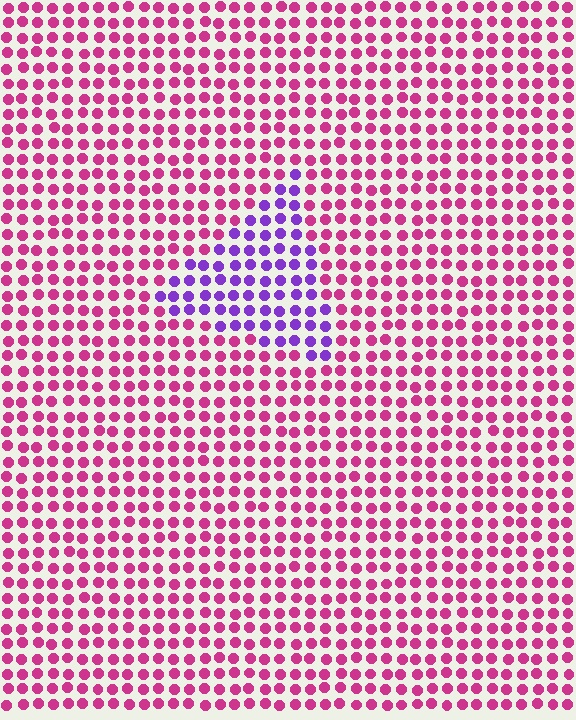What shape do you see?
I see a triangle.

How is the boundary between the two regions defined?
The boundary is defined purely by a slight shift in hue (about 54 degrees). Spacing, size, and orientation are identical on both sides.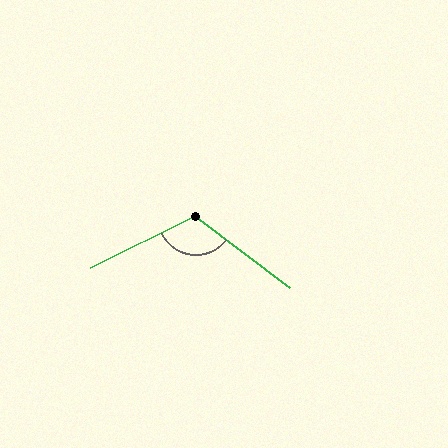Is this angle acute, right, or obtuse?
It is obtuse.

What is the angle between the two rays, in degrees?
Approximately 117 degrees.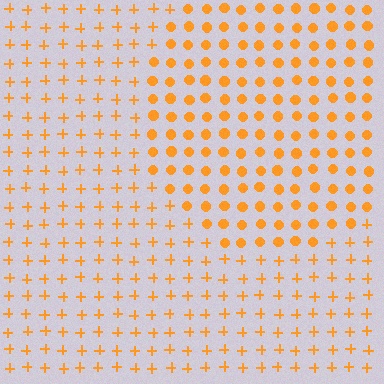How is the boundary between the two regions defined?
The boundary is defined by a change in element shape: circles inside vs. plus signs outside. All elements share the same color and spacing.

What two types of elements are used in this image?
The image uses circles inside the circle region and plus signs outside it.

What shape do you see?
I see a circle.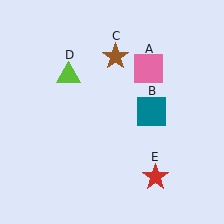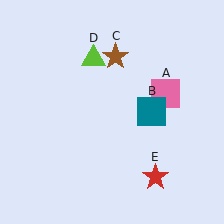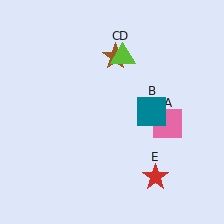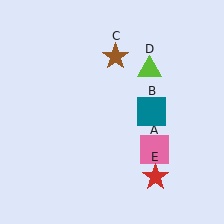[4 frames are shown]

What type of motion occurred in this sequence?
The pink square (object A), lime triangle (object D) rotated clockwise around the center of the scene.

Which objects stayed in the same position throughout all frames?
Teal square (object B) and brown star (object C) and red star (object E) remained stationary.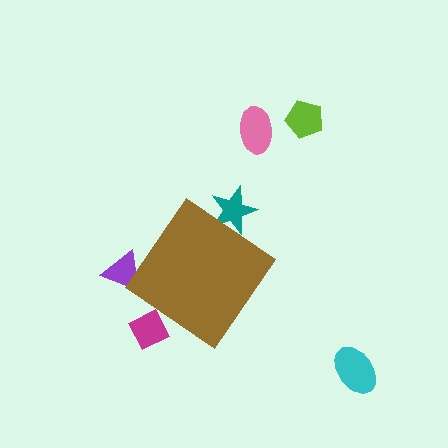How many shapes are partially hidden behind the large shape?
3 shapes are partially hidden.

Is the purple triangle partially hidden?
Yes, the purple triangle is partially hidden behind the brown diamond.